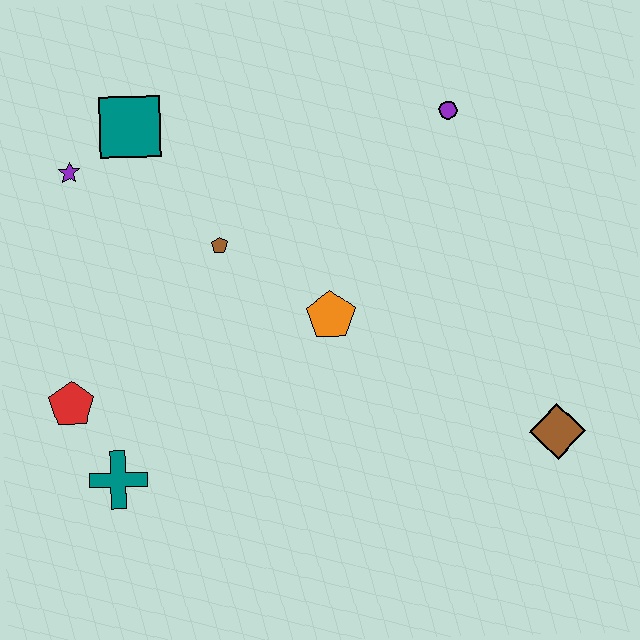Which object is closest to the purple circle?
The orange pentagon is closest to the purple circle.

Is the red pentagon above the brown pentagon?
No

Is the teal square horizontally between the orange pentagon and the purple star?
Yes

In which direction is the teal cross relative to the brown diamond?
The teal cross is to the left of the brown diamond.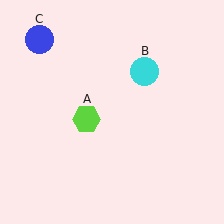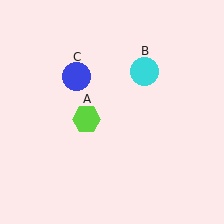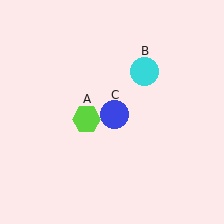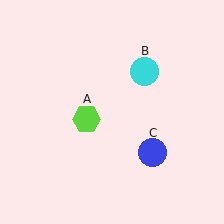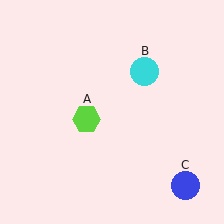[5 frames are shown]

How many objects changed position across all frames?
1 object changed position: blue circle (object C).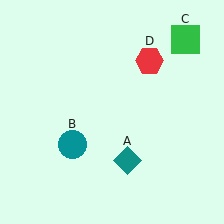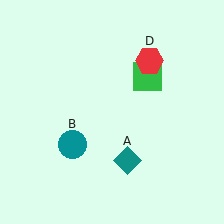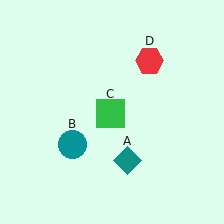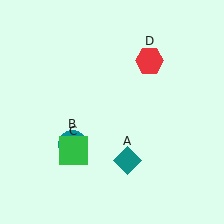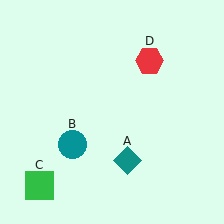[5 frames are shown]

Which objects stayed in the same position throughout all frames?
Teal diamond (object A) and teal circle (object B) and red hexagon (object D) remained stationary.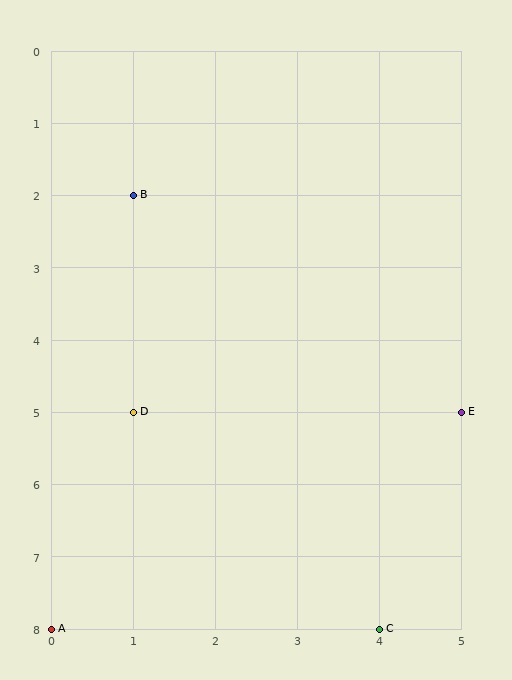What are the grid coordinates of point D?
Point D is at grid coordinates (1, 5).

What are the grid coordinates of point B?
Point B is at grid coordinates (1, 2).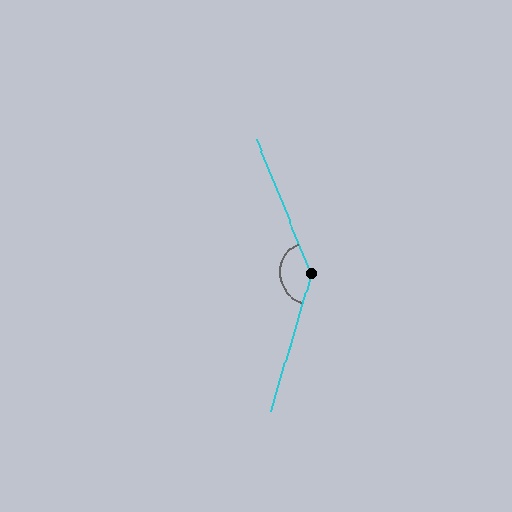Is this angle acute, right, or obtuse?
It is obtuse.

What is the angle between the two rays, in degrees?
Approximately 142 degrees.